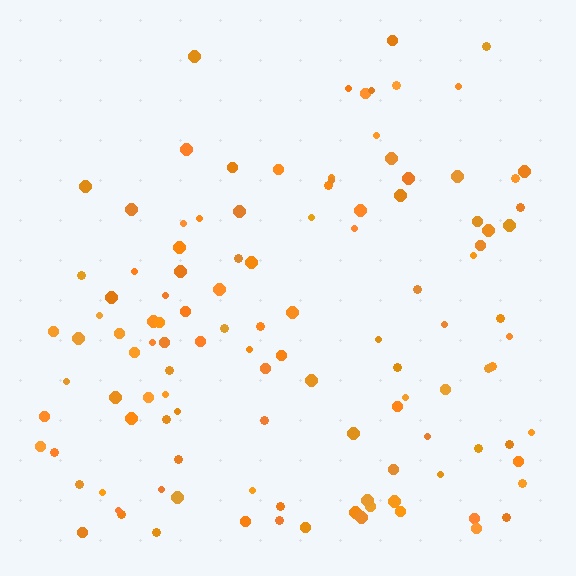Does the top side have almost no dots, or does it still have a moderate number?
Still a moderate number, just noticeably fewer than the bottom.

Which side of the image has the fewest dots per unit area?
The top.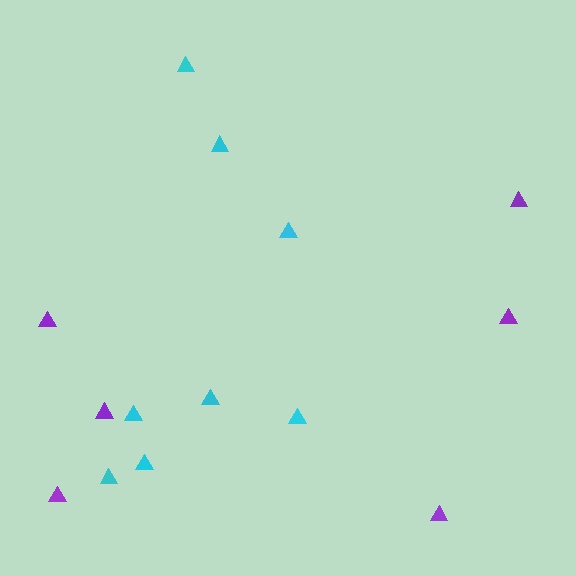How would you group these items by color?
There are 2 groups: one group of purple triangles (6) and one group of cyan triangles (8).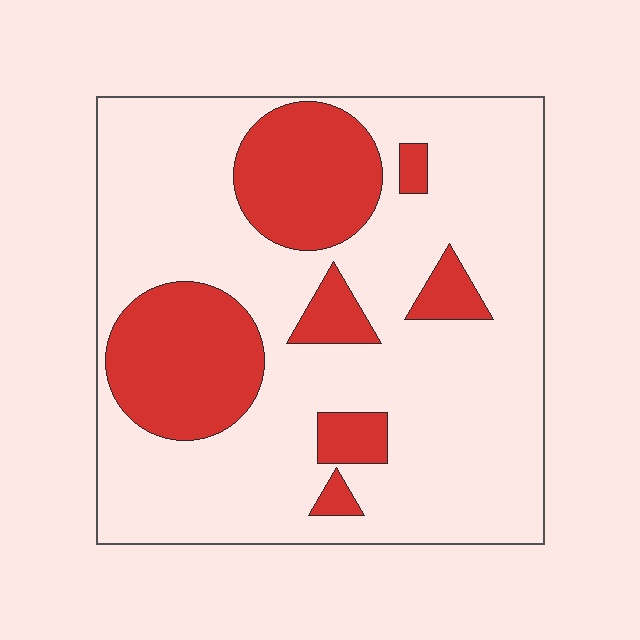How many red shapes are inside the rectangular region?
7.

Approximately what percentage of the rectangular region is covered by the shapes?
Approximately 25%.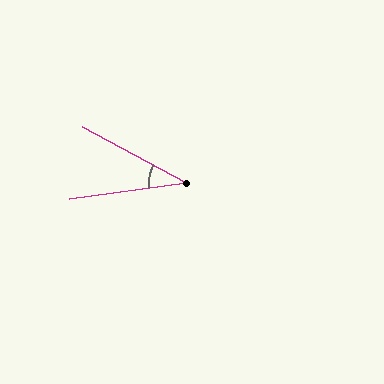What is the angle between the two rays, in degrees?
Approximately 36 degrees.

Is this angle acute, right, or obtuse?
It is acute.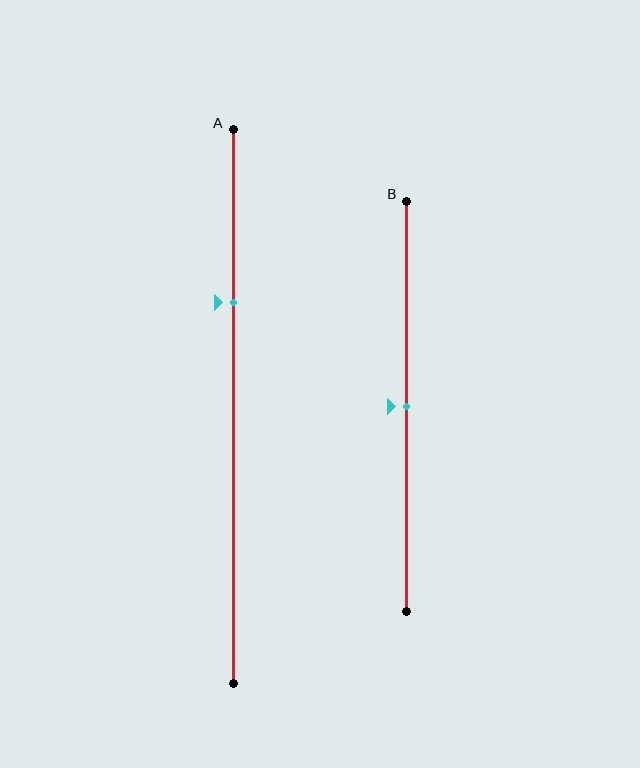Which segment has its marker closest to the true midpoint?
Segment B has its marker closest to the true midpoint.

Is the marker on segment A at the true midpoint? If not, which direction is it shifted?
No, the marker on segment A is shifted upward by about 19% of the segment length.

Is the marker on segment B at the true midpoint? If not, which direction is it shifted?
Yes, the marker on segment B is at the true midpoint.